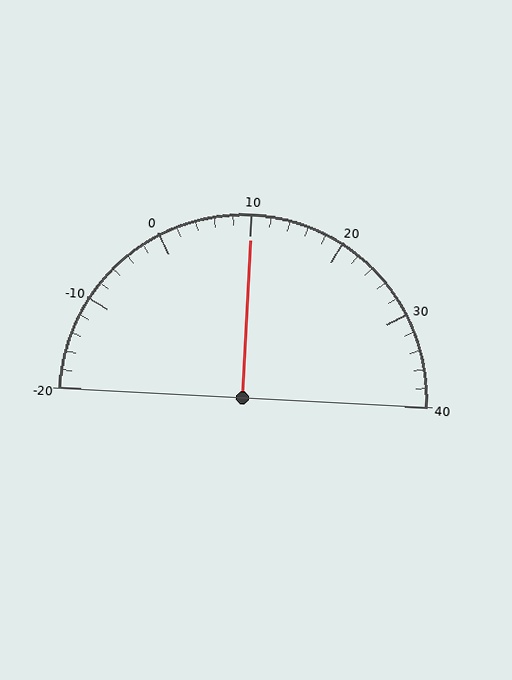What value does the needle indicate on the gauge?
The needle indicates approximately 10.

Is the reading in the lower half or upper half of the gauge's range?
The reading is in the upper half of the range (-20 to 40).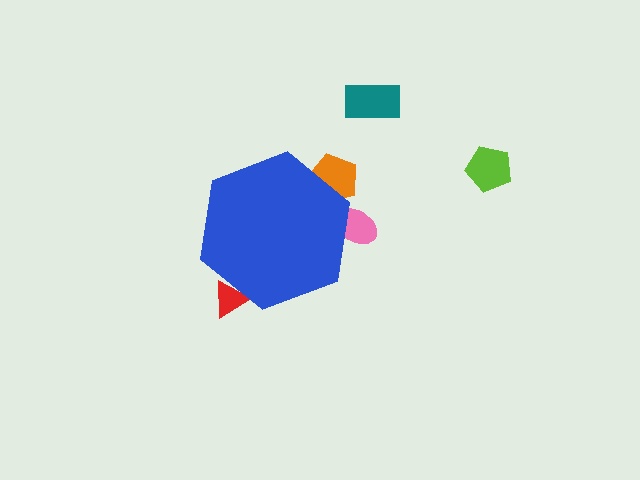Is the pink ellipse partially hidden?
Yes, the pink ellipse is partially hidden behind the blue hexagon.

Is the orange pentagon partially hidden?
Yes, the orange pentagon is partially hidden behind the blue hexagon.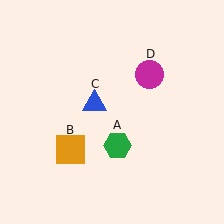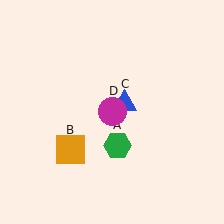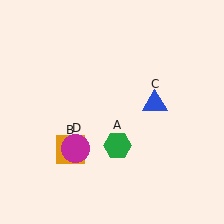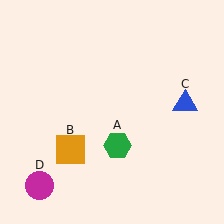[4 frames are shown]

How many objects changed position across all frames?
2 objects changed position: blue triangle (object C), magenta circle (object D).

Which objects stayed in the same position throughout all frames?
Green hexagon (object A) and orange square (object B) remained stationary.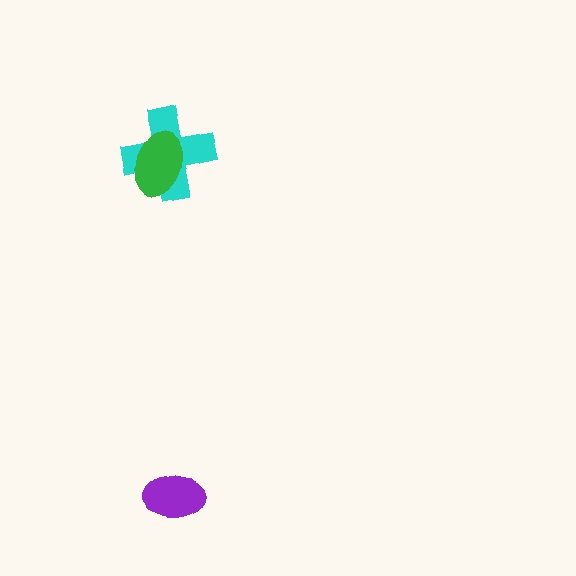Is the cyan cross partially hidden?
Yes, it is partially covered by another shape.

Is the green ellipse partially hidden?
No, no other shape covers it.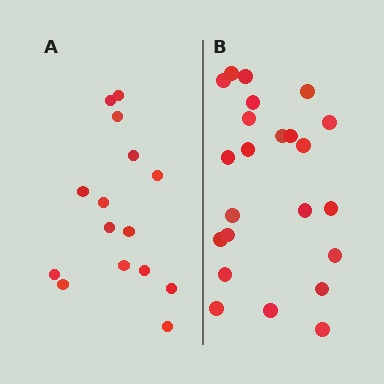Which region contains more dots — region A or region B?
Region B (the right region) has more dots.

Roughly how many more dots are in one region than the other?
Region B has roughly 8 or so more dots than region A.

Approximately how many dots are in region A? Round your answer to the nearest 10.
About 20 dots. (The exact count is 15, which rounds to 20.)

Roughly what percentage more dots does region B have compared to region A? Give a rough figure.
About 55% more.